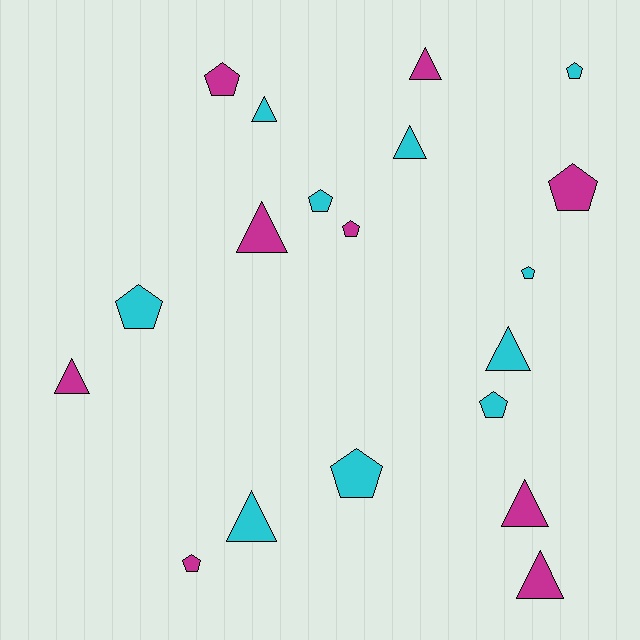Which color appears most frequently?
Cyan, with 10 objects.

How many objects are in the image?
There are 19 objects.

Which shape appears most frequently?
Pentagon, with 10 objects.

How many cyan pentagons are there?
There are 6 cyan pentagons.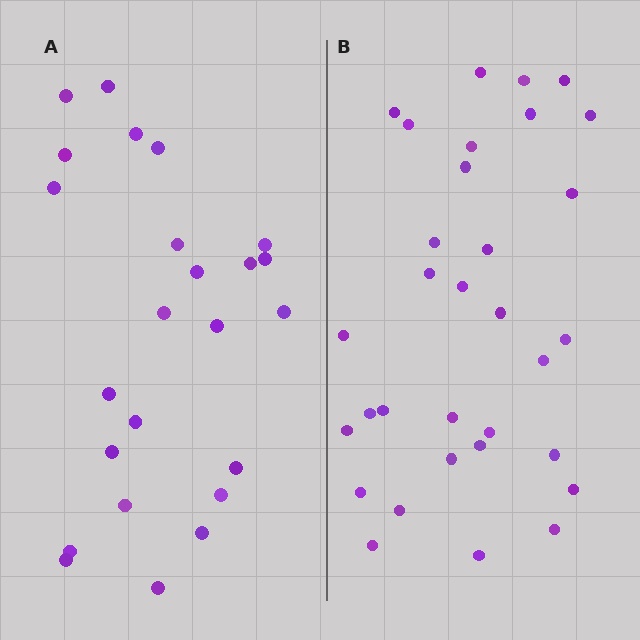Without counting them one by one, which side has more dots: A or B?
Region B (the right region) has more dots.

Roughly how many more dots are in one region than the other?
Region B has roughly 8 or so more dots than region A.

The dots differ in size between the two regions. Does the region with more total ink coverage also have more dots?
No. Region A has more total ink coverage because its dots are larger, but region B actually contains more individual dots. Total area can be misleading — the number of items is what matters here.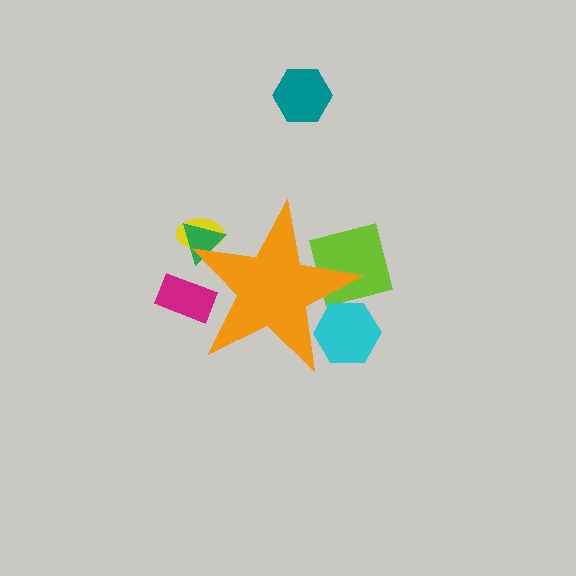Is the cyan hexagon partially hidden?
Yes, the cyan hexagon is partially hidden behind the orange star.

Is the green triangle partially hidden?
Yes, the green triangle is partially hidden behind the orange star.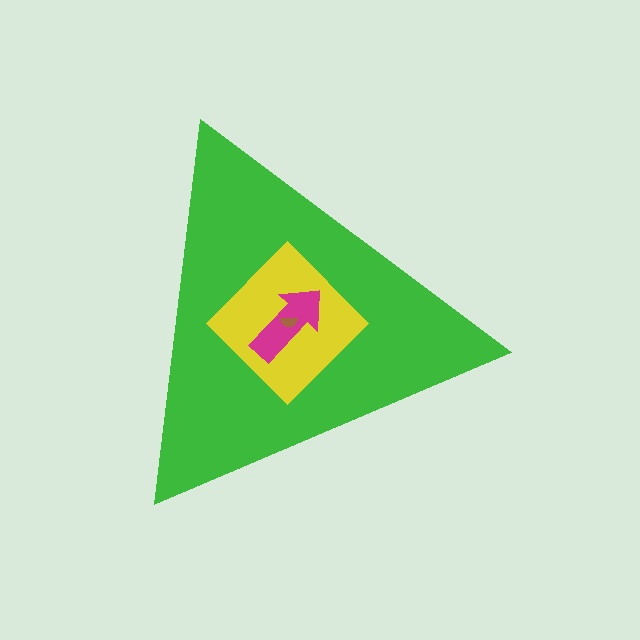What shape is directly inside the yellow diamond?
The magenta arrow.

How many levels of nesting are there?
4.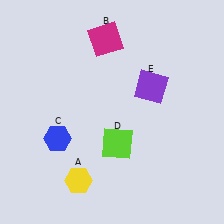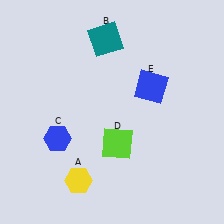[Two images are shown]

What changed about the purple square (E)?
In Image 1, E is purple. In Image 2, it changed to blue.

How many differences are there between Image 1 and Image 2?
There are 2 differences between the two images.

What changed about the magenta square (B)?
In Image 1, B is magenta. In Image 2, it changed to teal.